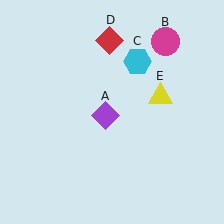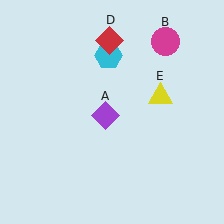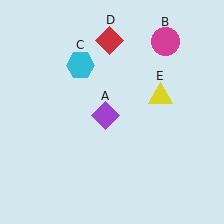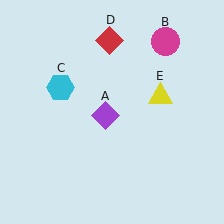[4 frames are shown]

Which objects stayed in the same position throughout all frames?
Purple diamond (object A) and magenta circle (object B) and red diamond (object D) and yellow triangle (object E) remained stationary.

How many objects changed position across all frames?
1 object changed position: cyan hexagon (object C).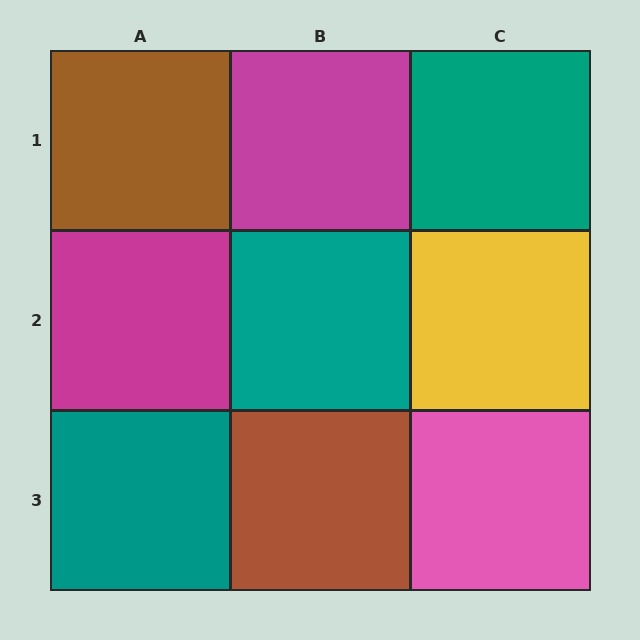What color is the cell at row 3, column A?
Teal.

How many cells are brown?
2 cells are brown.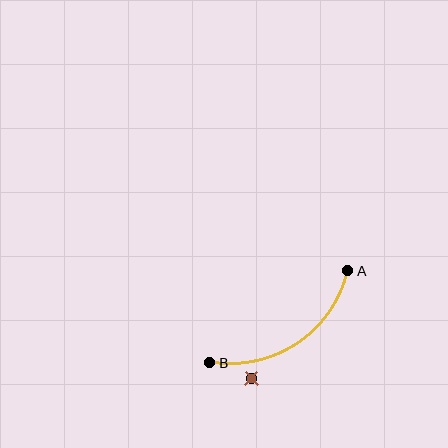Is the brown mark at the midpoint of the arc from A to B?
No — the brown mark does not lie on the arc at all. It sits slightly outside the curve.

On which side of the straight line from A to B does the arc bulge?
The arc bulges below the straight line connecting A and B.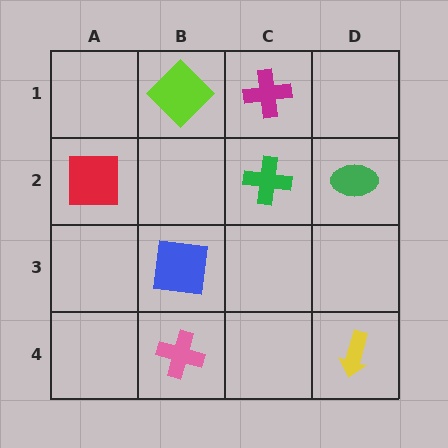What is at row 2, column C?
A green cross.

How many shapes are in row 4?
2 shapes.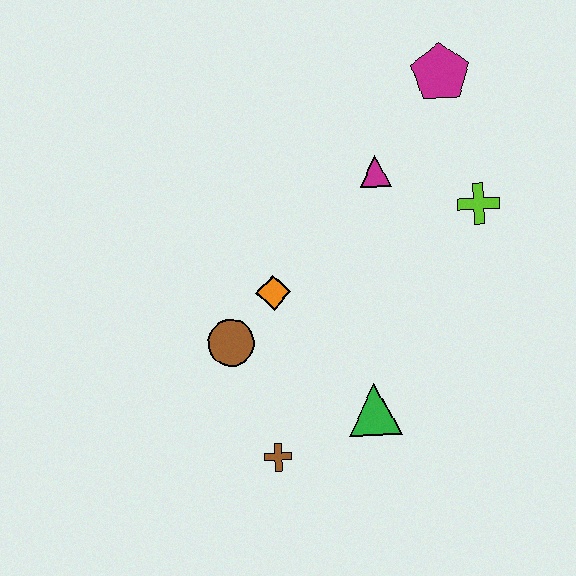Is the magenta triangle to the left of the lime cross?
Yes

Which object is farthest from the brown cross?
The magenta pentagon is farthest from the brown cross.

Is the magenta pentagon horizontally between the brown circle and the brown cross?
No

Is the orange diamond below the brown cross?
No